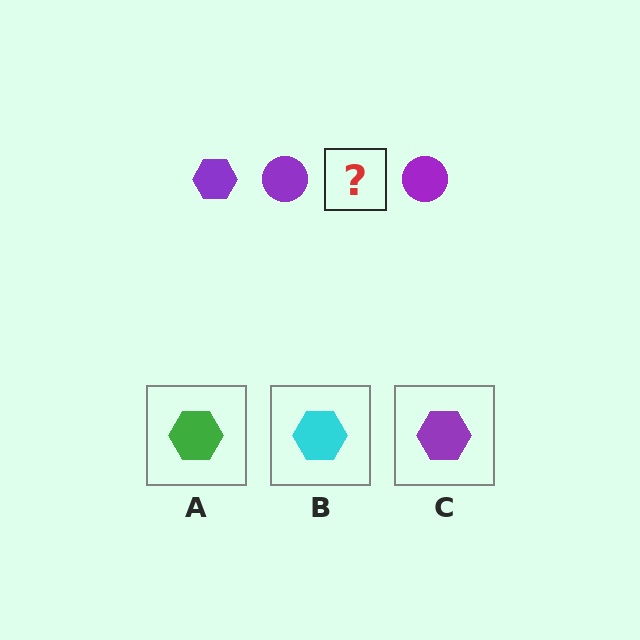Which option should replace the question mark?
Option C.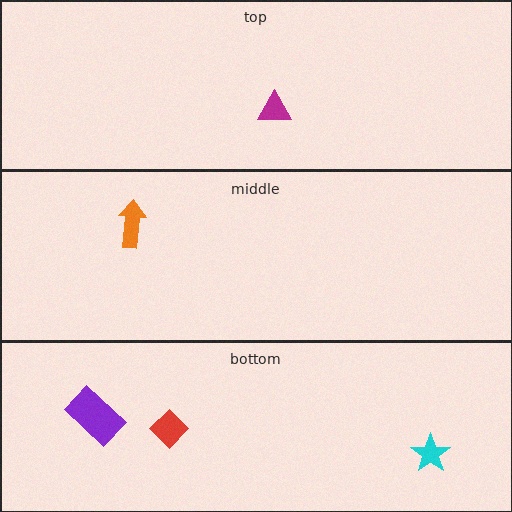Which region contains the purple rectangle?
The bottom region.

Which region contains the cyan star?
The bottom region.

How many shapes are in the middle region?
1.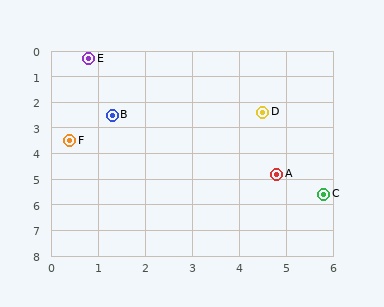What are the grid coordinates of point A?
Point A is at approximately (4.8, 4.8).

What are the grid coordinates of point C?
Point C is at approximately (5.8, 5.6).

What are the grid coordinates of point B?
Point B is at approximately (1.3, 2.5).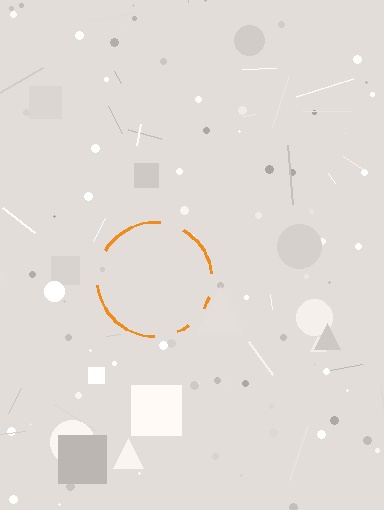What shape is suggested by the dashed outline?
The dashed outline suggests a circle.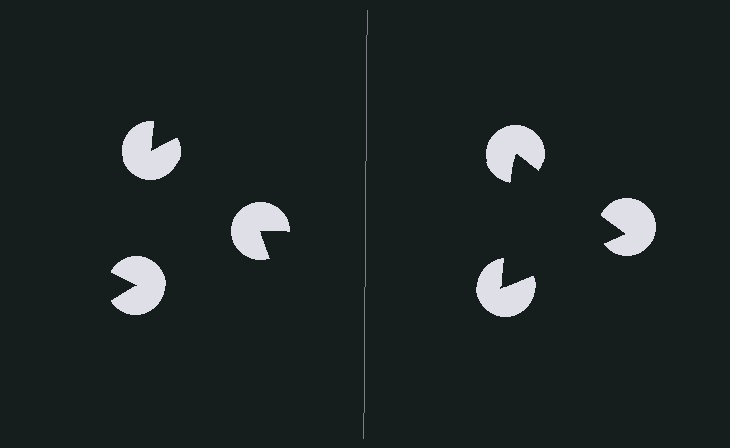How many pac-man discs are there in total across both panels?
6 — 3 on each side.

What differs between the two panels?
The pac-man discs are positioned identically on both sides; only the wedge orientations differ. On the right they align to a triangle; on the left they are misaligned.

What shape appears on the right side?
An illusory triangle.